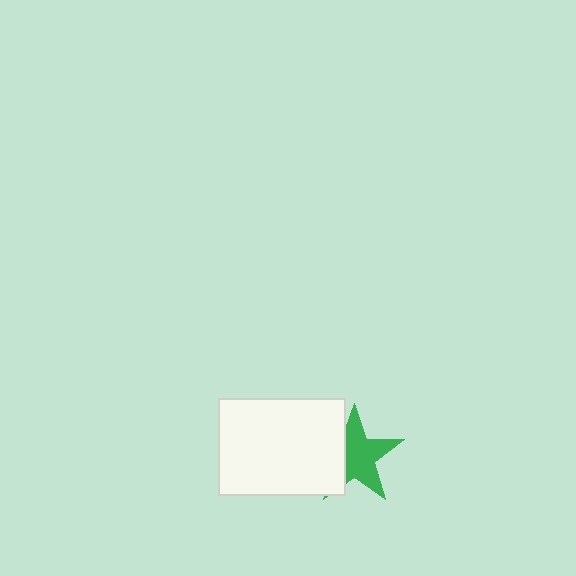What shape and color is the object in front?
The object in front is a white rectangle.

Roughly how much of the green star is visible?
Most of it is visible (roughly 68%).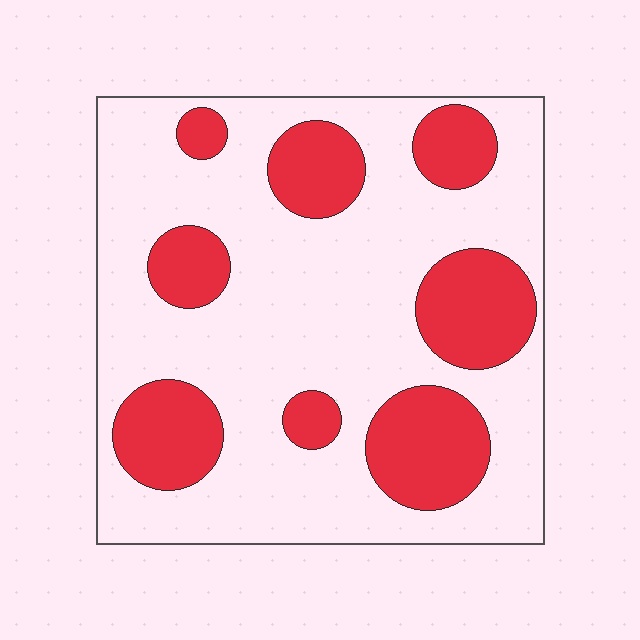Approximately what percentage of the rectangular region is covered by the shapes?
Approximately 30%.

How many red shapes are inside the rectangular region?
8.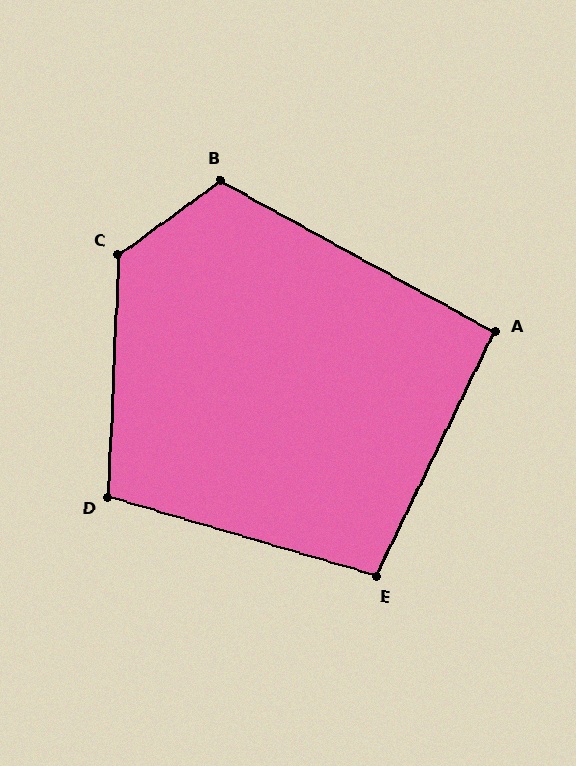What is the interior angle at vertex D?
Approximately 104 degrees (obtuse).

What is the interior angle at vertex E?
Approximately 99 degrees (obtuse).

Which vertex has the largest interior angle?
C, at approximately 128 degrees.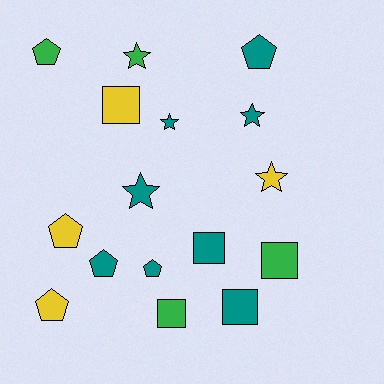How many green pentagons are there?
There is 1 green pentagon.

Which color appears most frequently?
Teal, with 8 objects.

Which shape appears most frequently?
Pentagon, with 6 objects.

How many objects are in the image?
There are 16 objects.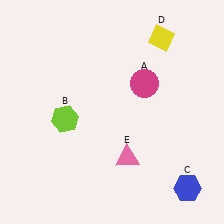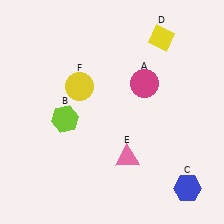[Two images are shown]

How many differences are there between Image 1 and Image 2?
There is 1 difference between the two images.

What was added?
A yellow circle (F) was added in Image 2.